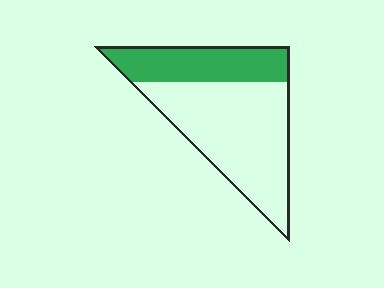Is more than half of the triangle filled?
No.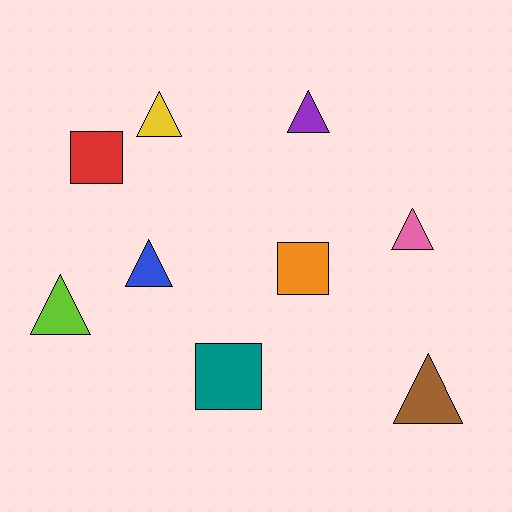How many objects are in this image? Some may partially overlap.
There are 9 objects.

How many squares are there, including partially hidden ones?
There are 3 squares.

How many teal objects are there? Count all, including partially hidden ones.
There is 1 teal object.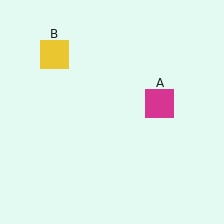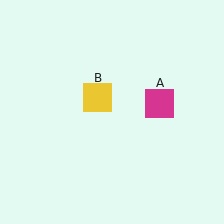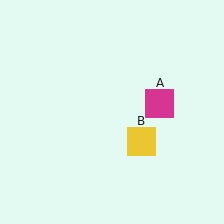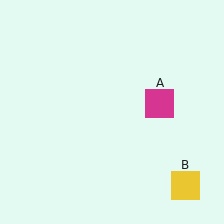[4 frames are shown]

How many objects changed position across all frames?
1 object changed position: yellow square (object B).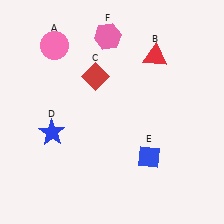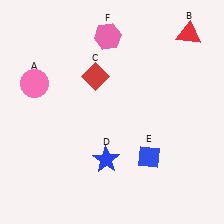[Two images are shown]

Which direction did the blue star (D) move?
The blue star (D) moved right.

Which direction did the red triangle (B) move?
The red triangle (B) moved right.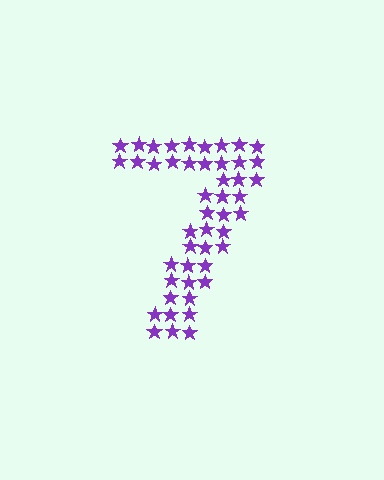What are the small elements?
The small elements are stars.